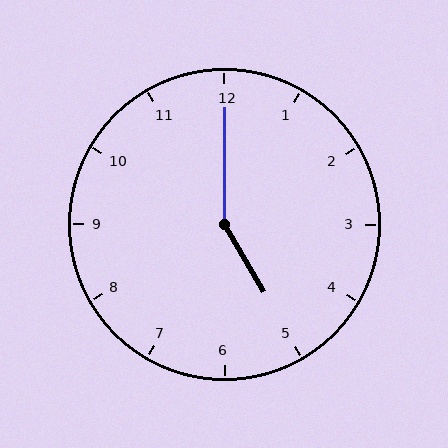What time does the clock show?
5:00.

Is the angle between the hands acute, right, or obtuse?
It is obtuse.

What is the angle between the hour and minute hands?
Approximately 150 degrees.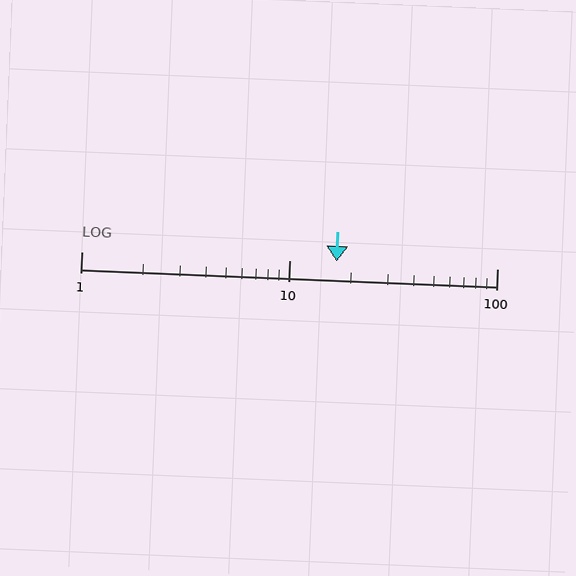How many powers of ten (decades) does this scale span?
The scale spans 2 decades, from 1 to 100.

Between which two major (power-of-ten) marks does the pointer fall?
The pointer is between 10 and 100.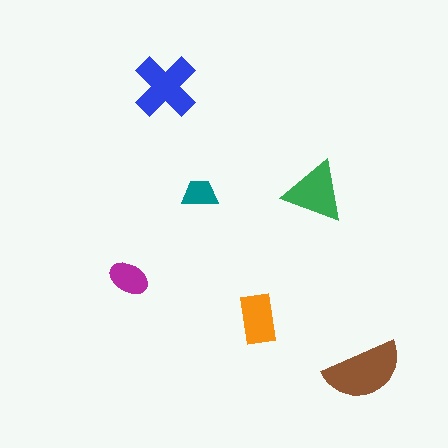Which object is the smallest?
The teal trapezoid.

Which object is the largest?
The brown semicircle.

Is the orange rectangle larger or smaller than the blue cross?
Smaller.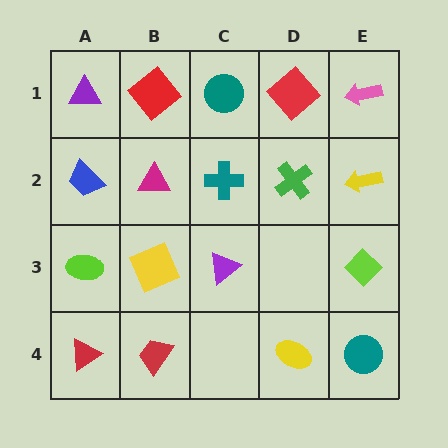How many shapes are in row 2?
5 shapes.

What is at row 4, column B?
A red trapezoid.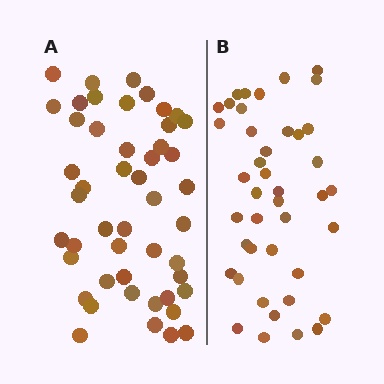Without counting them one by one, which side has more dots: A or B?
Region A (the left region) has more dots.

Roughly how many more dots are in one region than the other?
Region A has about 6 more dots than region B.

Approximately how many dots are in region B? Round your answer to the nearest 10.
About 40 dots. (The exact count is 42, which rounds to 40.)